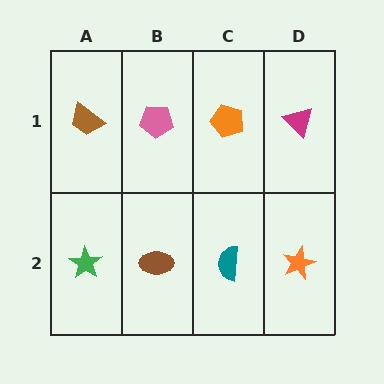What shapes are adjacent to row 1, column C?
A teal semicircle (row 2, column C), a pink pentagon (row 1, column B), a magenta triangle (row 1, column D).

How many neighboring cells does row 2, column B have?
3.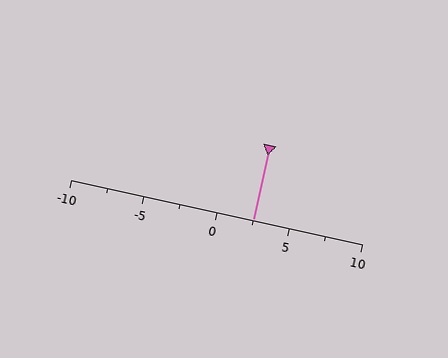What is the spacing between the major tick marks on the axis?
The major ticks are spaced 5 apart.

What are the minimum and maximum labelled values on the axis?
The axis runs from -10 to 10.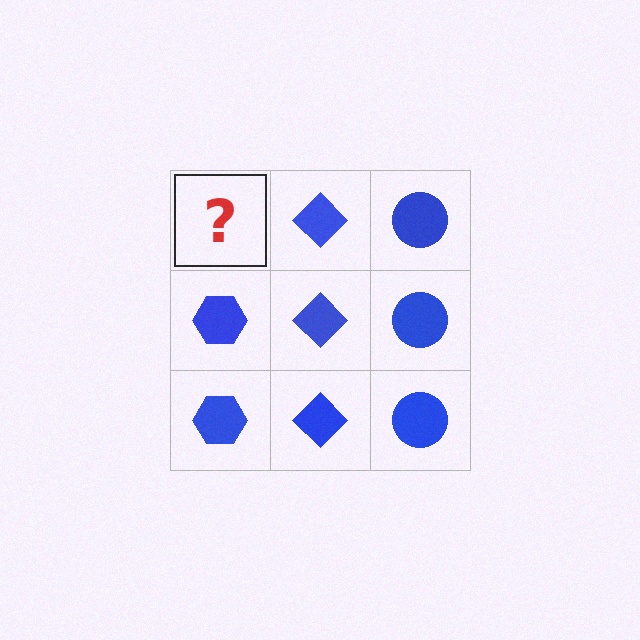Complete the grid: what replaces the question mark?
The question mark should be replaced with a blue hexagon.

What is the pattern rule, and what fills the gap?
The rule is that each column has a consistent shape. The gap should be filled with a blue hexagon.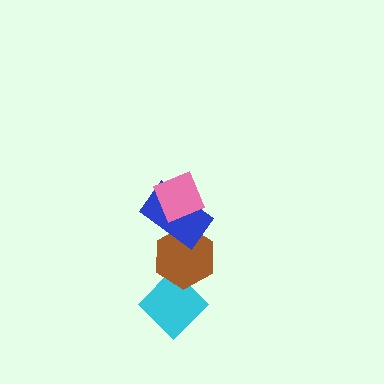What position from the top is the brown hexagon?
The brown hexagon is 3rd from the top.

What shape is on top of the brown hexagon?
The blue rectangle is on top of the brown hexagon.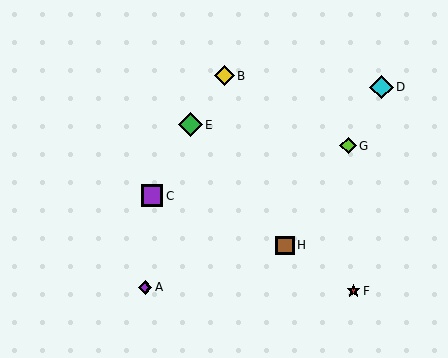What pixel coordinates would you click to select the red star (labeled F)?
Click at (354, 291) to select the red star F.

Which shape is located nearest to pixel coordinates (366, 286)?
The red star (labeled F) at (354, 291) is nearest to that location.